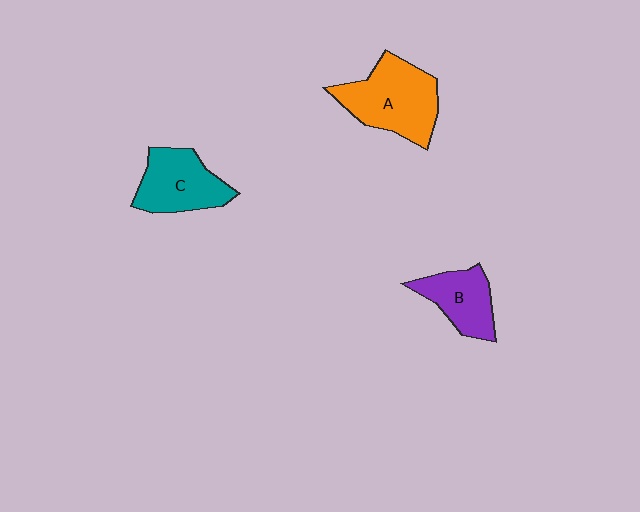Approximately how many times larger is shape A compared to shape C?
Approximately 1.3 times.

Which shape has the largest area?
Shape A (orange).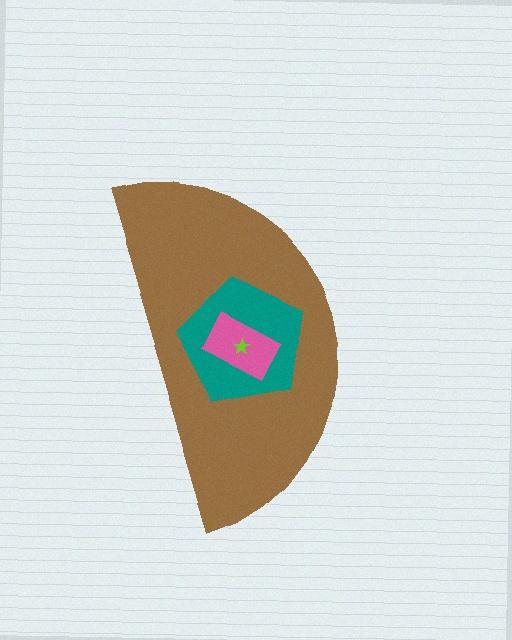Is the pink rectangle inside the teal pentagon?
Yes.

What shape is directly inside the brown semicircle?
The teal pentagon.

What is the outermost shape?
The brown semicircle.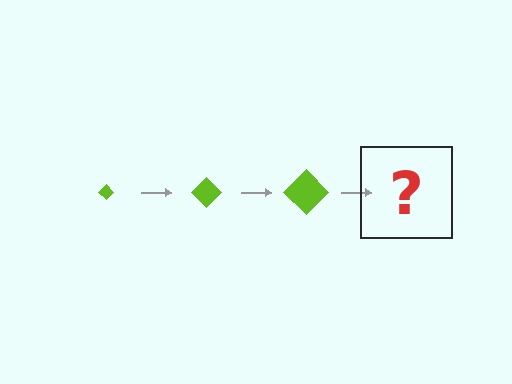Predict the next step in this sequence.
The next step is a lime diamond, larger than the previous one.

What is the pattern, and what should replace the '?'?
The pattern is that the diamond gets progressively larger each step. The '?' should be a lime diamond, larger than the previous one.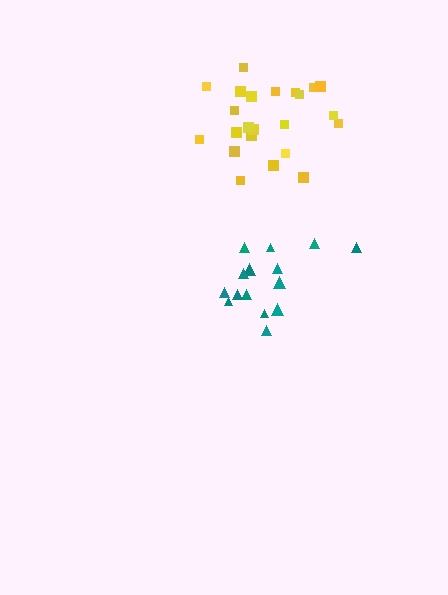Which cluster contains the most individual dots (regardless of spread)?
Yellow (23).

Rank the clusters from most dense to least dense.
yellow, teal.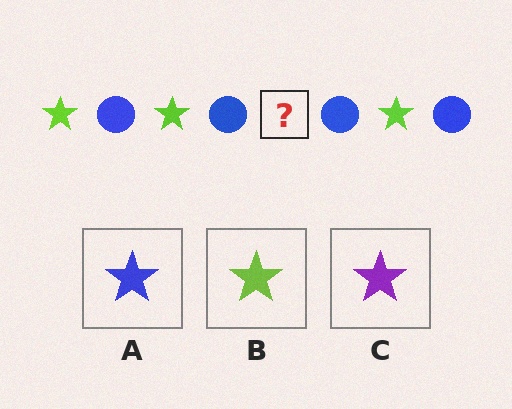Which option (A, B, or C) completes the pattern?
B.